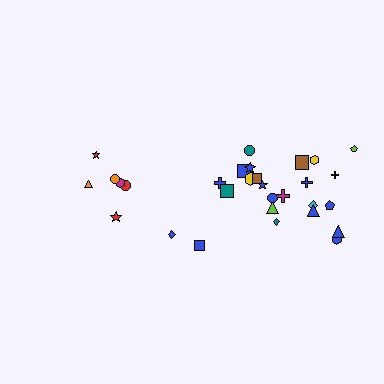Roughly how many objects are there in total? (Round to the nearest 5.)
Roughly 30 objects in total.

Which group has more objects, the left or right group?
The right group.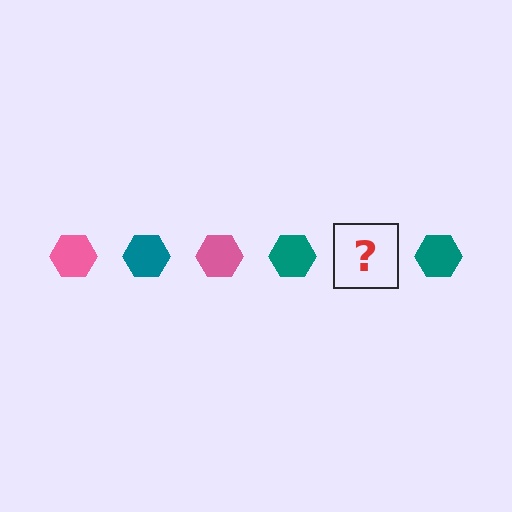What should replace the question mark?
The question mark should be replaced with a pink hexagon.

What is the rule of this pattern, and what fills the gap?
The rule is that the pattern cycles through pink, teal hexagons. The gap should be filled with a pink hexagon.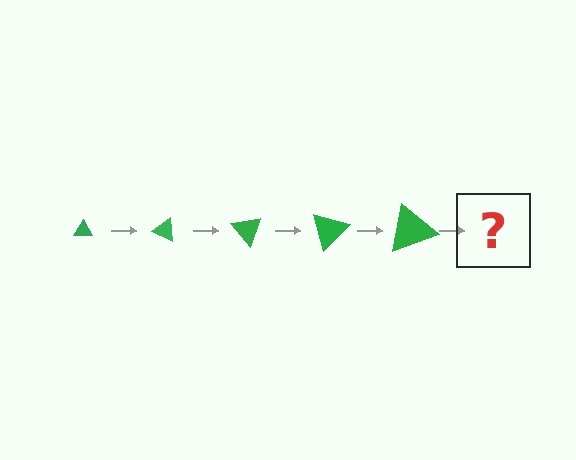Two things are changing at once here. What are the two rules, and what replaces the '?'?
The two rules are that the triangle grows larger each step and it rotates 25 degrees each step. The '?' should be a triangle, larger than the previous one and rotated 125 degrees from the start.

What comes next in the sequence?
The next element should be a triangle, larger than the previous one and rotated 125 degrees from the start.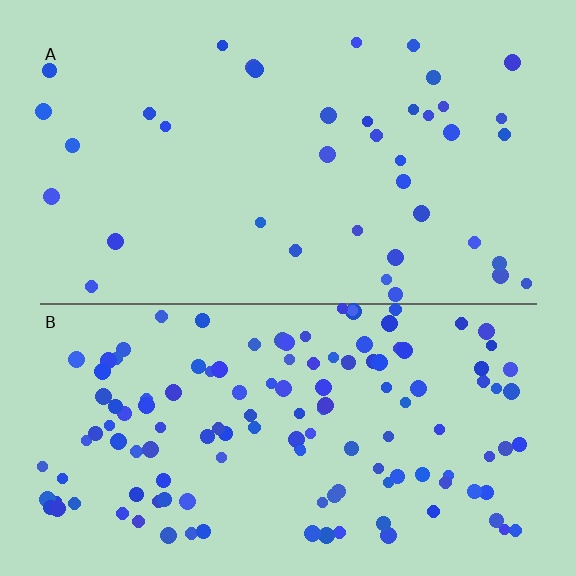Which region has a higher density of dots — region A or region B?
B (the bottom).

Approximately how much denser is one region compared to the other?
Approximately 3.4× — region B over region A.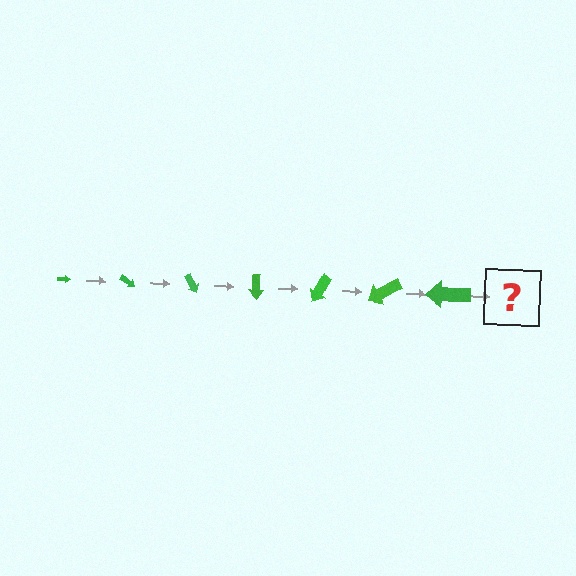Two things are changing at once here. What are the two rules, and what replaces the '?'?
The two rules are that the arrow grows larger each step and it rotates 30 degrees each step. The '?' should be an arrow, larger than the previous one and rotated 210 degrees from the start.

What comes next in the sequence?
The next element should be an arrow, larger than the previous one and rotated 210 degrees from the start.